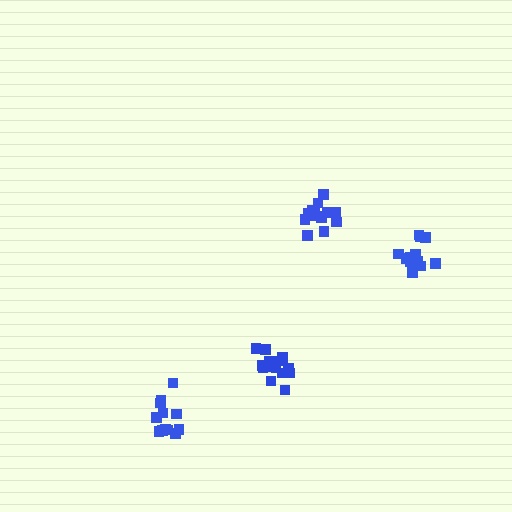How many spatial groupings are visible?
There are 4 spatial groupings.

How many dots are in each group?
Group 1: 14 dots, Group 2: 14 dots, Group 3: 16 dots, Group 4: 12 dots (56 total).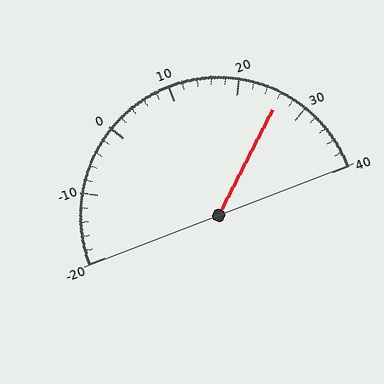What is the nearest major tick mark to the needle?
The nearest major tick mark is 30.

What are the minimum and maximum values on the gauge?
The gauge ranges from -20 to 40.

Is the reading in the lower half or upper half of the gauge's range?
The reading is in the upper half of the range (-20 to 40).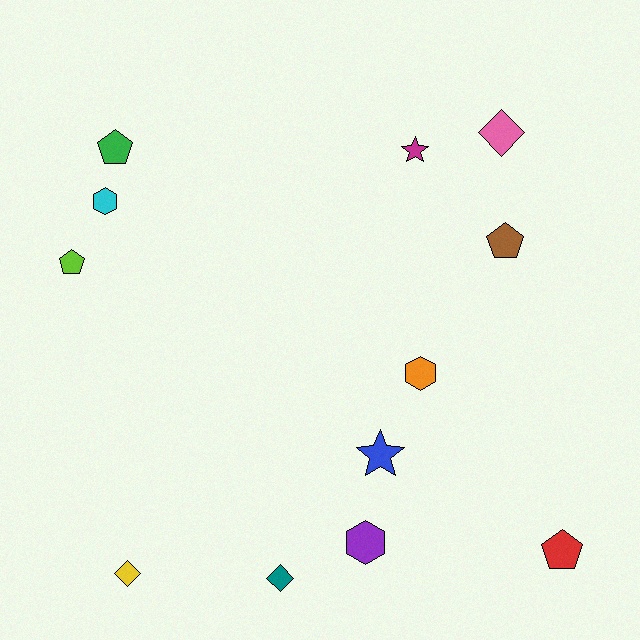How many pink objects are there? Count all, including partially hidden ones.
There is 1 pink object.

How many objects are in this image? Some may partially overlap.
There are 12 objects.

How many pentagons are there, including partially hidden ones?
There are 4 pentagons.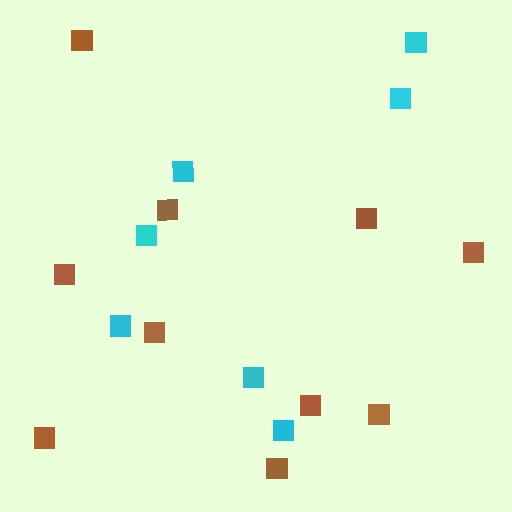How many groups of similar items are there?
There are 2 groups: one group of brown squares (10) and one group of cyan squares (7).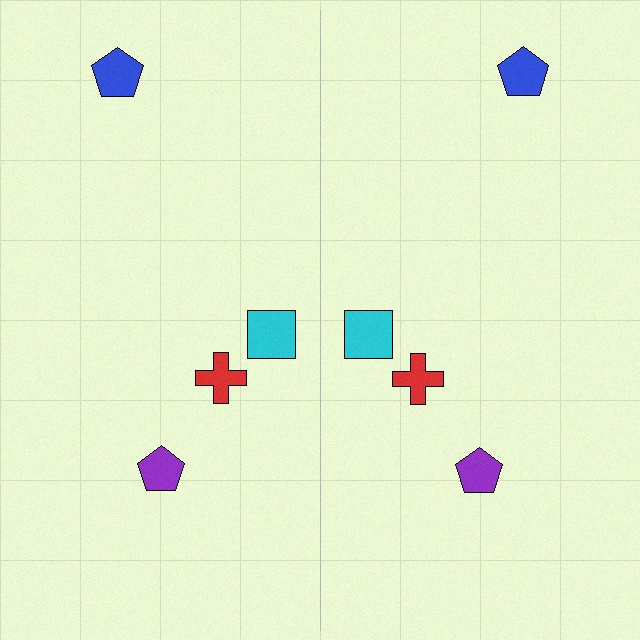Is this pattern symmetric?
Yes, this pattern has bilateral (reflection) symmetry.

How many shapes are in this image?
There are 8 shapes in this image.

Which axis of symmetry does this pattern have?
The pattern has a vertical axis of symmetry running through the center of the image.